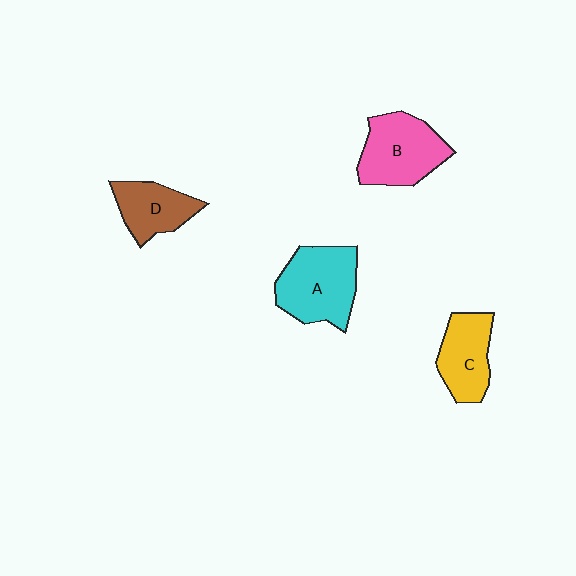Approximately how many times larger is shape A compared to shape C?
Approximately 1.4 times.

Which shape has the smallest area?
Shape D (brown).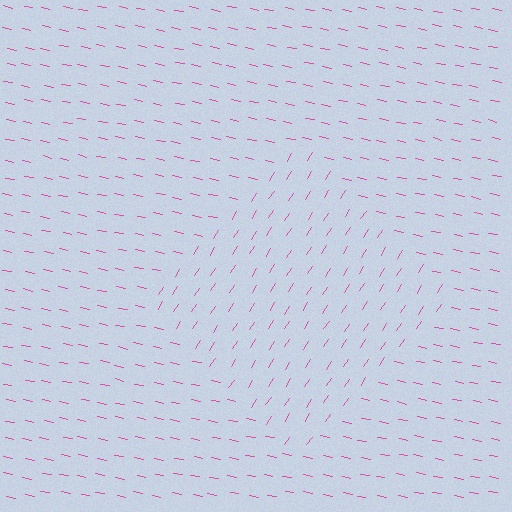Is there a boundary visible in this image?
Yes, there is a texture boundary formed by a change in line orientation.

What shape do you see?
I see a diamond.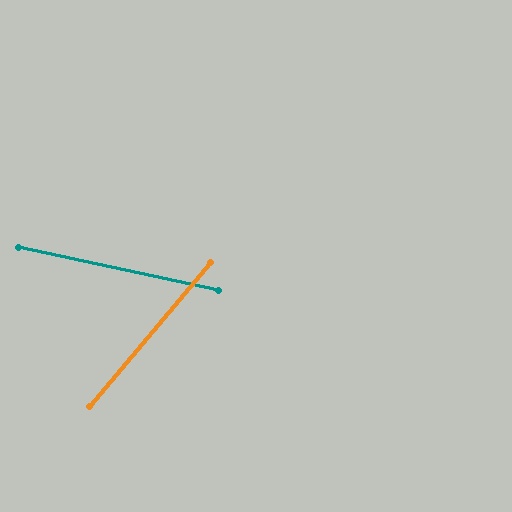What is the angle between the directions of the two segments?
Approximately 62 degrees.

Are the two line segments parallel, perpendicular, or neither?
Neither parallel nor perpendicular — they differ by about 62°.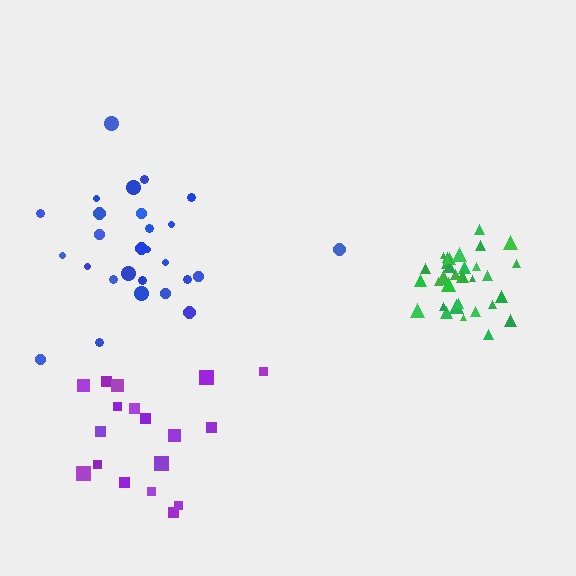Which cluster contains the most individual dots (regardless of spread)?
Green (33).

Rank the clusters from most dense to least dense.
green, blue, purple.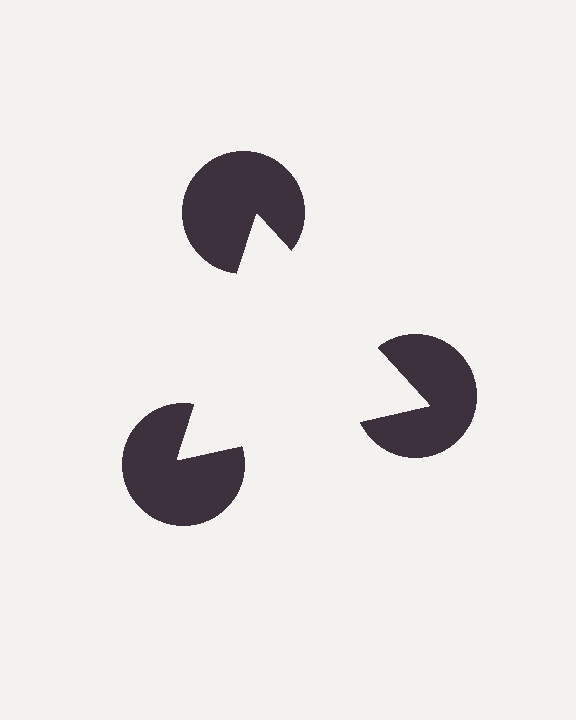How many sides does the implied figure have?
3 sides.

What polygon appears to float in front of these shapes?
An illusory triangle — its edges are inferred from the aligned wedge cuts in the pac-man discs, not physically drawn.